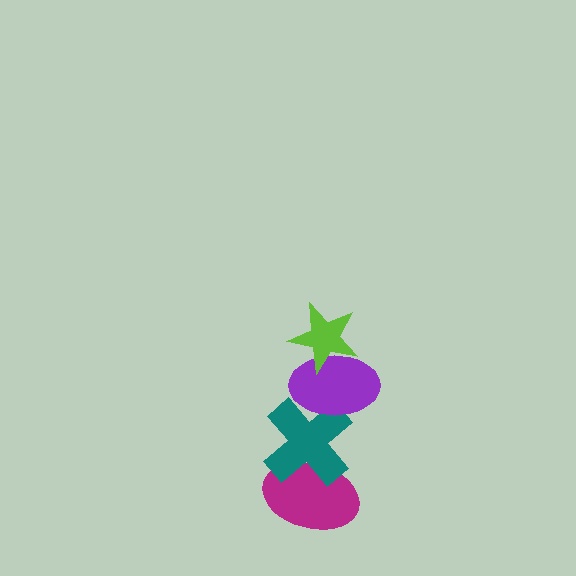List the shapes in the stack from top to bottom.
From top to bottom: the lime star, the purple ellipse, the teal cross, the magenta ellipse.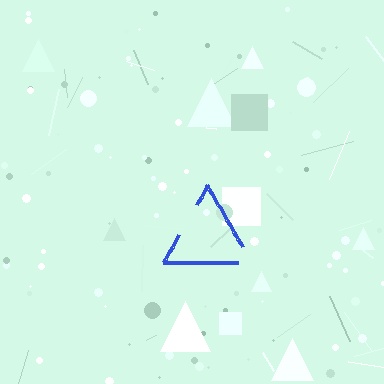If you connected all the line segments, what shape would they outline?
They would outline a triangle.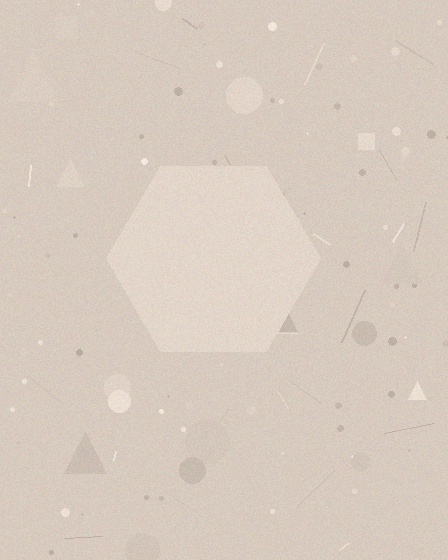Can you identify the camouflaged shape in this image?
The camouflaged shape is a hexagon.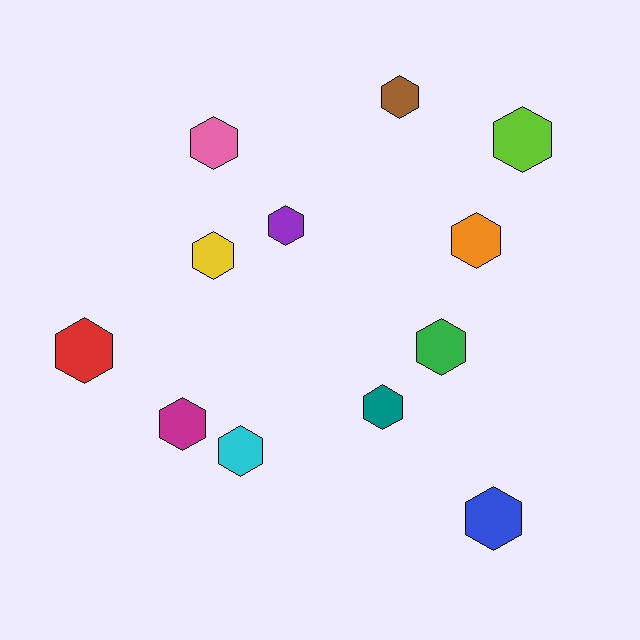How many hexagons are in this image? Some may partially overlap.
There are 12 hexagons.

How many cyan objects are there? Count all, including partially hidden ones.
There is 1 cyan object.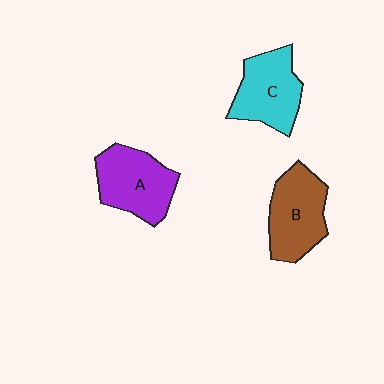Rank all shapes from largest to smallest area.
From largest to smallest: A (purple), B (brown), C (cyan).